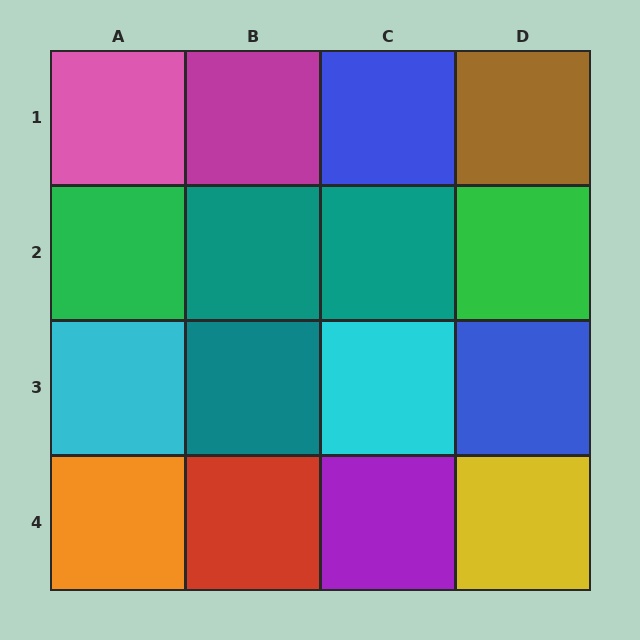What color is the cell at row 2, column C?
Teal.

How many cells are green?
2 cells are green.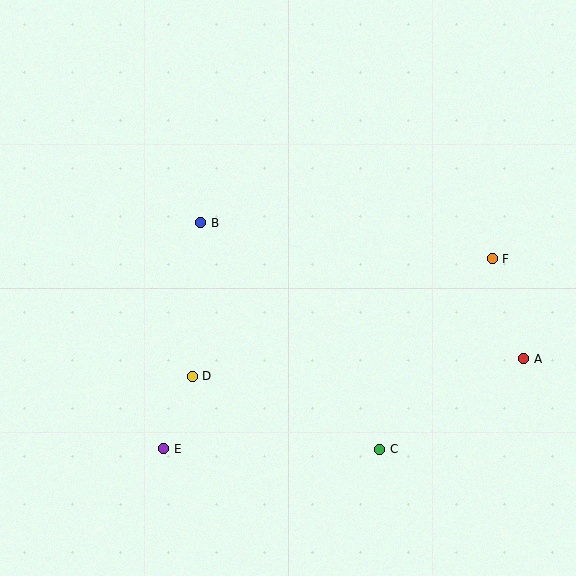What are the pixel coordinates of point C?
Point C is at (380, 449).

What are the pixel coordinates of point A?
Point A is at (524, 359).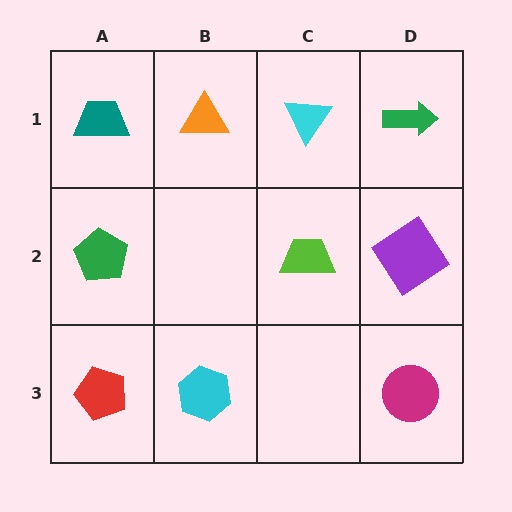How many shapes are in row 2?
3 shapes.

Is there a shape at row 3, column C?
No, that cell is empty.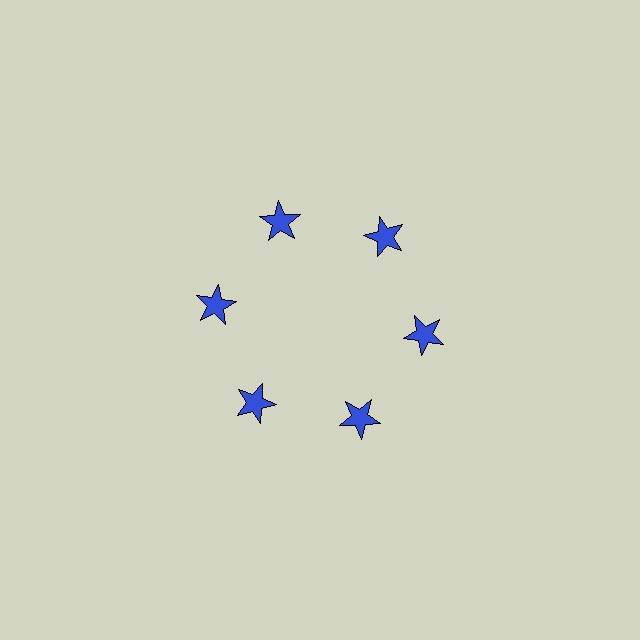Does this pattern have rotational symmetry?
Yes, this pattern has 6-fold rotational symmetry. It looks the same after rotating 60 degrees around the center.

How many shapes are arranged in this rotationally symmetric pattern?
There are 6 shapes, arranged in 6 groups of 1.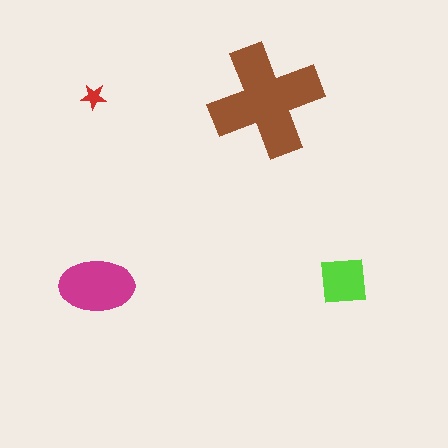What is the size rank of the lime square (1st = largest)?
3rd.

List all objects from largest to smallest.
The brown cross, the magenta ellipse, the lime square, the red star.